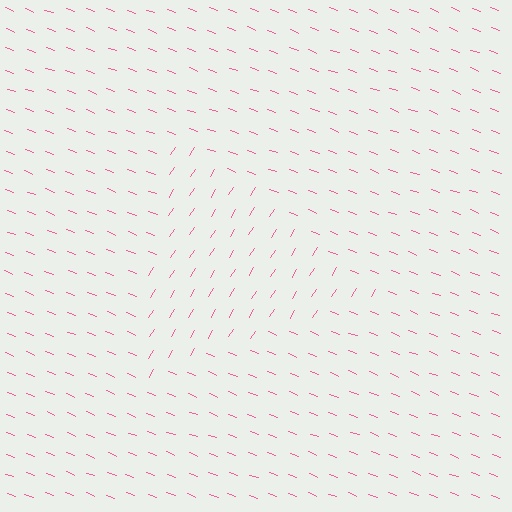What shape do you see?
I see a triangle.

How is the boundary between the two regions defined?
The boundary is defined purely by a change in line orientation (approximately 79 degrees difference). All lines are the same color and thickness.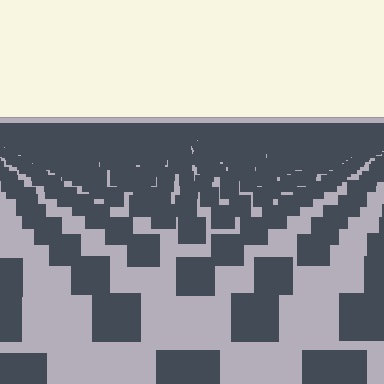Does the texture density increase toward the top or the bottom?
Density increases toward the top.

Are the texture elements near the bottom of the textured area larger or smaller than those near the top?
Larger. Near the bottom, elements are closer to the viewer and appear at a bigger on-screen size.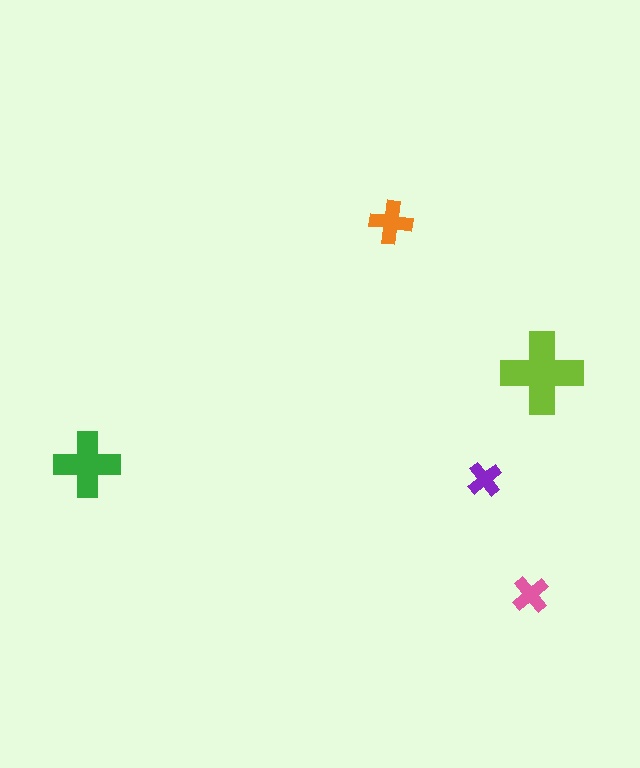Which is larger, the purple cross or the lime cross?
The lime one.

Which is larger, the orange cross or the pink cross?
The orange one.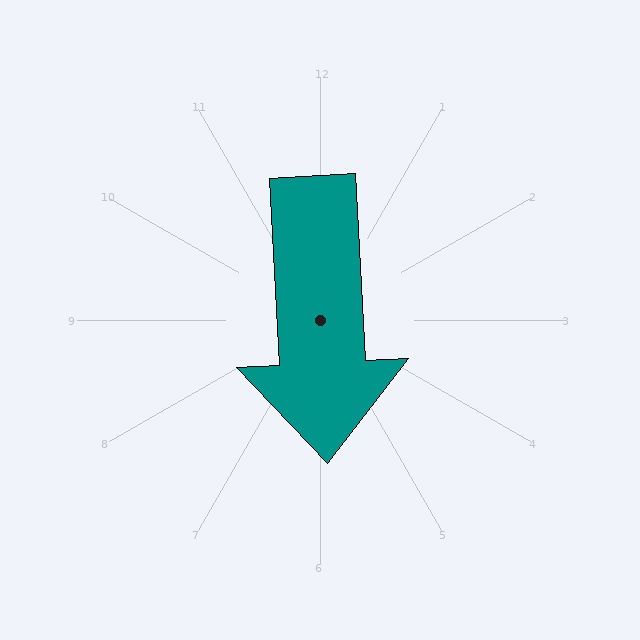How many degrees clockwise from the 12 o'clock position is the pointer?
Approximately 177 degrees.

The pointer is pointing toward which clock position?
Roughly 6 o'clock.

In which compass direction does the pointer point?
South.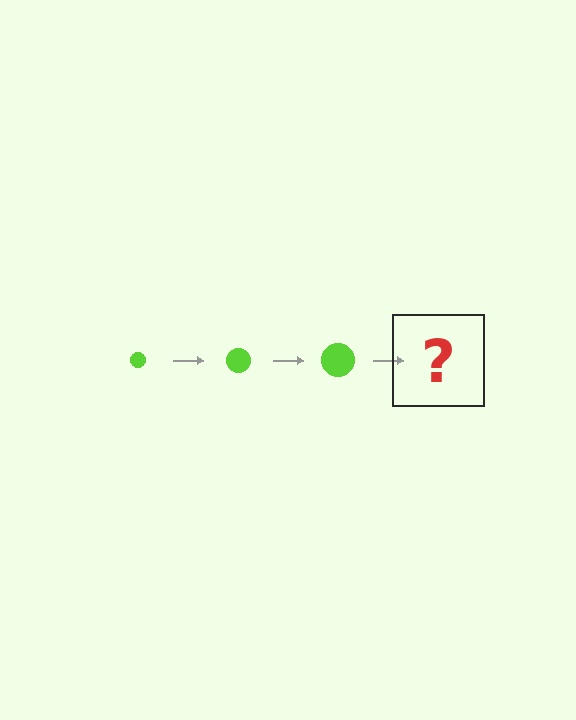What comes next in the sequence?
The next element should be a lime circle, larger than the previous one.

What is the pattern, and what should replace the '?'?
The pattern is that the circle gets progressively larger each step. The '?' should be a lime circle, larger than the previous one.